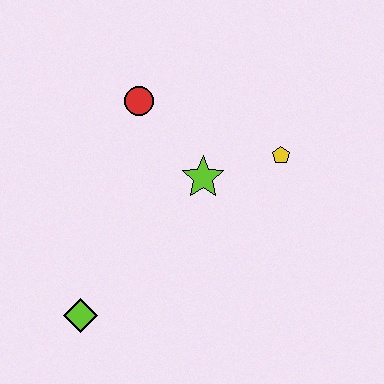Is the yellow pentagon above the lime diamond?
Yes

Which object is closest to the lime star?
The yellow pentagon is closest to the lime star.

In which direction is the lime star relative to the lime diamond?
The lime star is above the lime diamond.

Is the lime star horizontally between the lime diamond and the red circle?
No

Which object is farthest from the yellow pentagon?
The lime diamond is farthest from the yellow pentagon.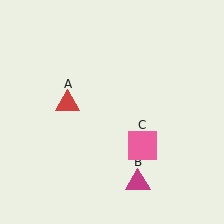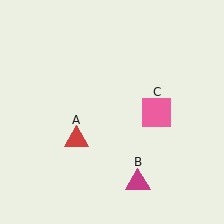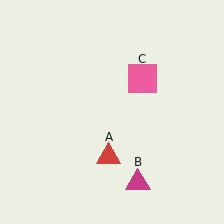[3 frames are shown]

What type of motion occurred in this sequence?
The red triangle (object A), pink square (object C) rotated counterclockwise around the center of the scene.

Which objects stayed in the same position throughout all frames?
Magenta triangle (object B) remained stationary.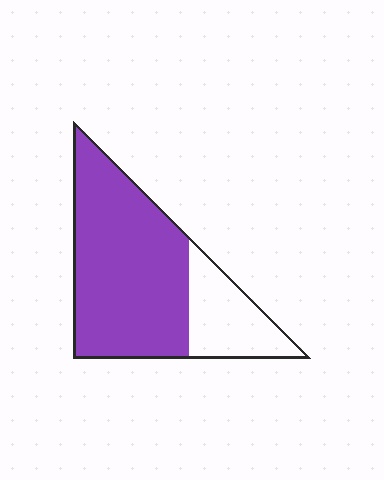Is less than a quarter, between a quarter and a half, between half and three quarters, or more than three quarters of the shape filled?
Between half and three quarters.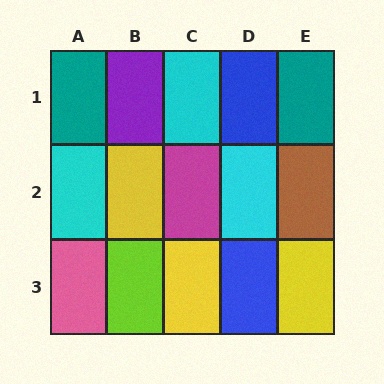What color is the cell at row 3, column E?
Yellow.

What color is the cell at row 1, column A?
Teal.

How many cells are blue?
2 cells are blue.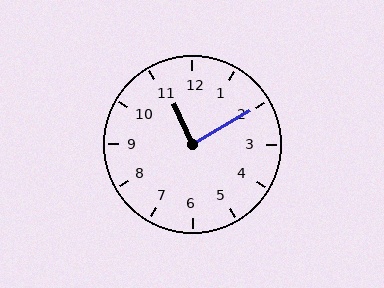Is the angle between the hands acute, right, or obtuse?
It is right.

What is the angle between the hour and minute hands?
Approximately 85 degrees.